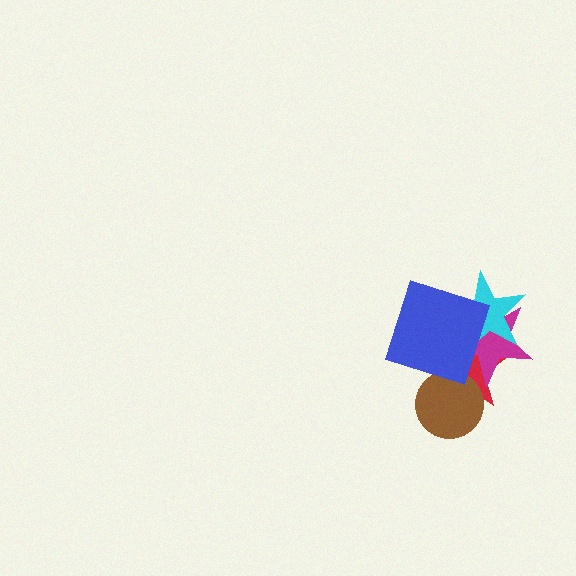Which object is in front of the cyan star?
The blue square is in front of the cyan star.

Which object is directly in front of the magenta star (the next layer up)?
The cyan star is directly in front of the magenta star.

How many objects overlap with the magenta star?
3 objects overlap with the magenta star.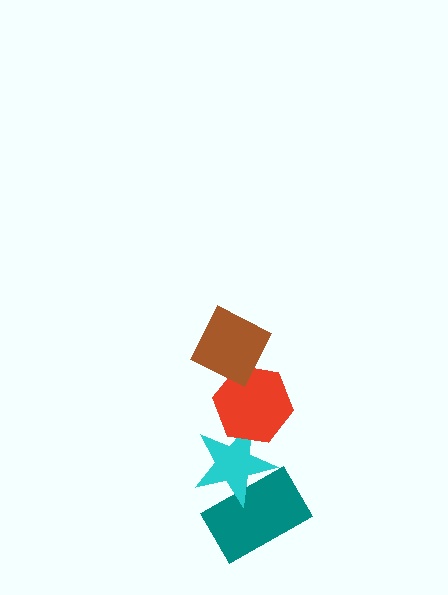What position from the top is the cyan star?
The cyan star is 3rd from the top.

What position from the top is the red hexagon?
The red hexagon is 2nd from the top.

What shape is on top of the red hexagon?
The brown diamond is on top of the red hexagon.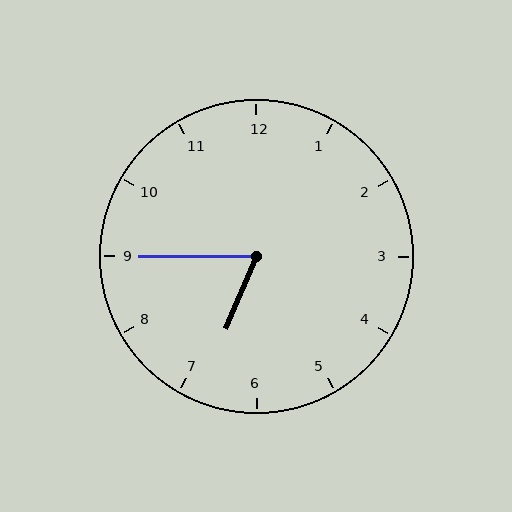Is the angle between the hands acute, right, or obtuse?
It is acute.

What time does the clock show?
6:45.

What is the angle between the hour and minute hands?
Approximately 68 degrees.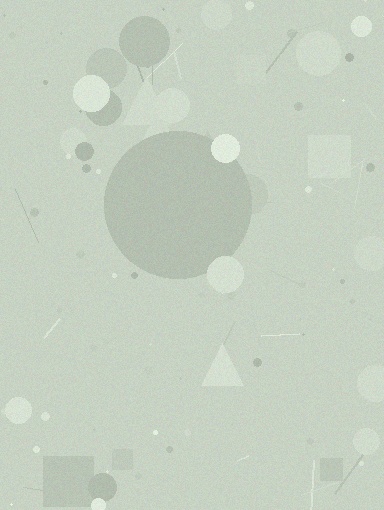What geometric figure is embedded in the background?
A circle is embedded in the background.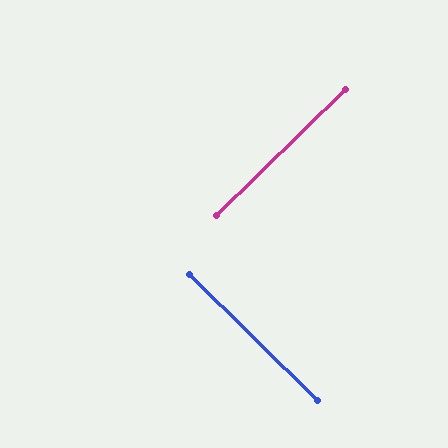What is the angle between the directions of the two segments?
Approximately 89 degrees.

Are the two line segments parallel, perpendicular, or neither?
Perpendicular — they meet at approximately 89°.